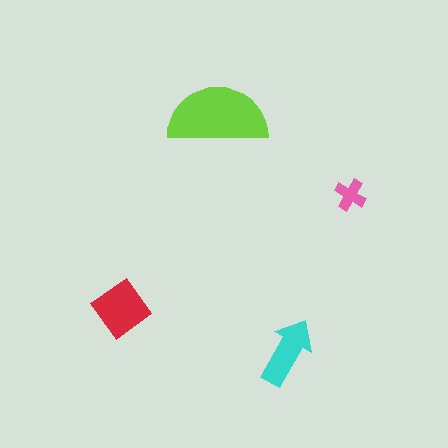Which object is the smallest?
The pink cross.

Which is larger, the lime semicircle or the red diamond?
The lime semicircle.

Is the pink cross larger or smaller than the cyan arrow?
Smaller.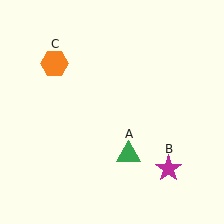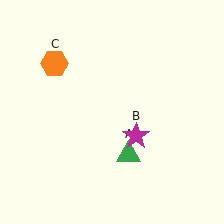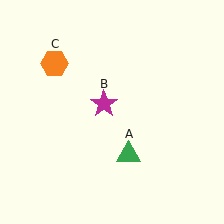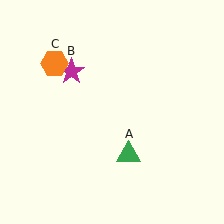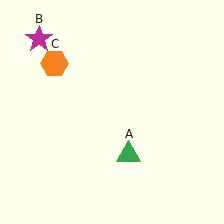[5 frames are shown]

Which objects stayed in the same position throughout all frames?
Green triangle (object A) and orange hexagon (object C) remained stationary.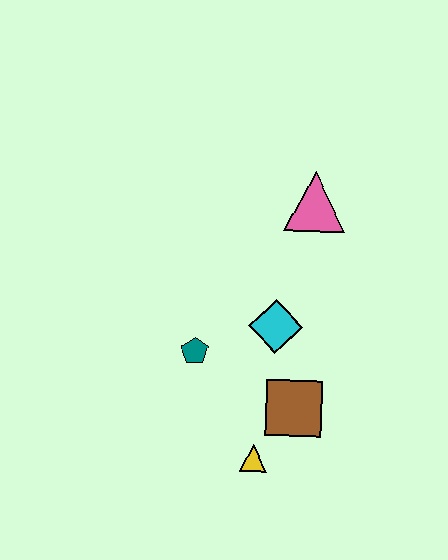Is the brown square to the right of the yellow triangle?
Yes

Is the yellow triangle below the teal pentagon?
Yes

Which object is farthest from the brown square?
The pink triangle is farthest from the brown square.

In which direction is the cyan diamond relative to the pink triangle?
The cyan diamond is below the pink triangle.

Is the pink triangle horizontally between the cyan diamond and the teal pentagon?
No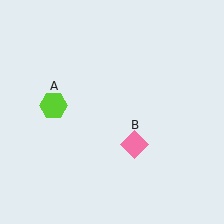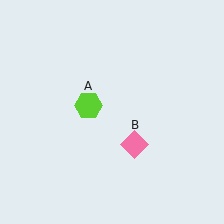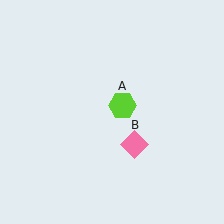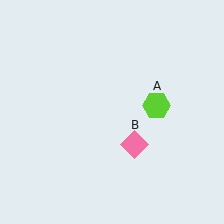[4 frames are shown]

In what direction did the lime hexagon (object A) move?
The lime hexagon (object A) moved right.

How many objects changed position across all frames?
1 object changed position: lime hexagon (object A).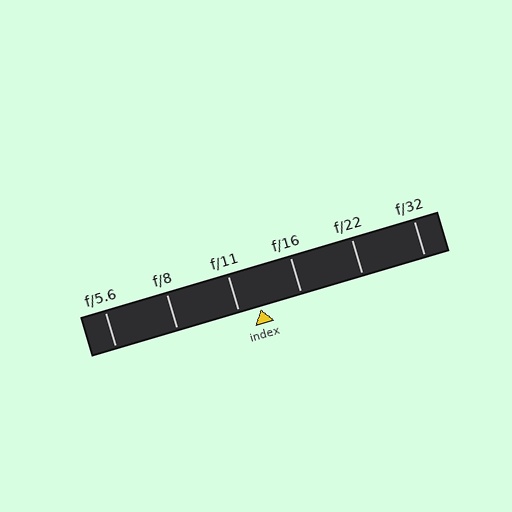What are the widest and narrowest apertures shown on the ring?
The widest aperture shown is f/5.6 and the narrowest is f/32.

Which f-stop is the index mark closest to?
The index mark is closest to f/11.